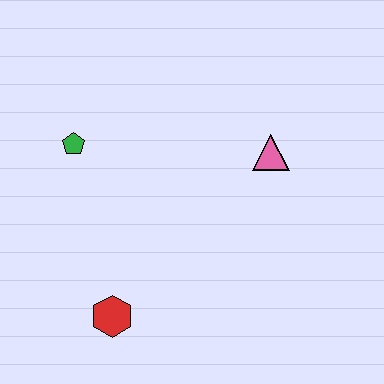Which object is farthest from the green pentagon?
The pink triangle is farthest from the green pentagon.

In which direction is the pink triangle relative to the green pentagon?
The pink triangle is to the right of the green pentagon.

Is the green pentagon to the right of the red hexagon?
No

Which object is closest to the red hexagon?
The green pentagon is closest to the red hexagon.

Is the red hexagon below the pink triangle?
Yes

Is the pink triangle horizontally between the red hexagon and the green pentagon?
No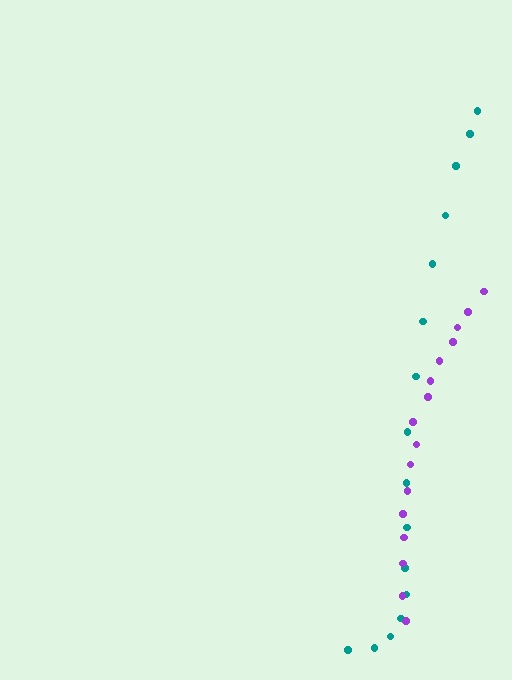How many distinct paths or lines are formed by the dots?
There are 2 distinct paths.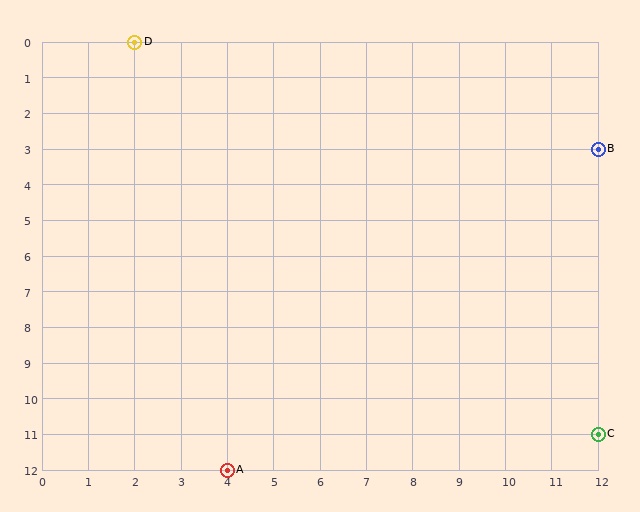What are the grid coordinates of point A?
Point A is at grid coordinates (4, 12).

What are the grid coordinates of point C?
Point C is at grid coordinates (12, 11).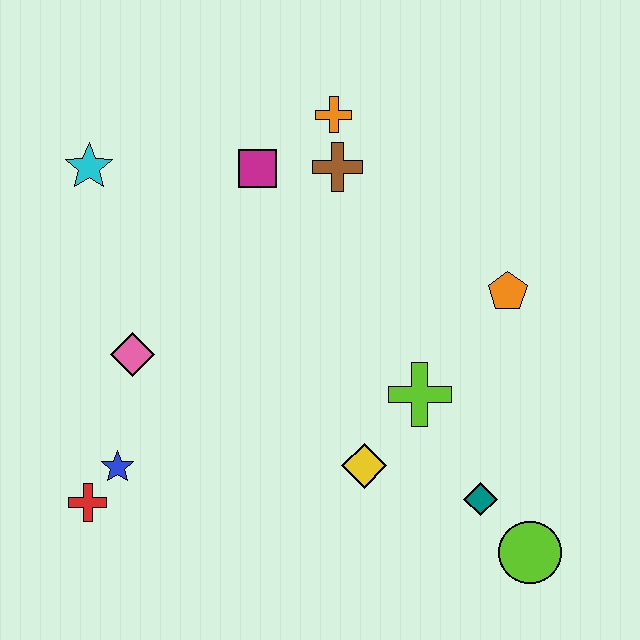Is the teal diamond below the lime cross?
Yes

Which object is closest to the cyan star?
The magenta square is closest to the cyan star.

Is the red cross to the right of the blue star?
No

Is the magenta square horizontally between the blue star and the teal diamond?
Yes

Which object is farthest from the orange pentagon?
The red cross is farthest from the orange pentagon.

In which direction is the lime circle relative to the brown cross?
The lime circle is below the brown cross.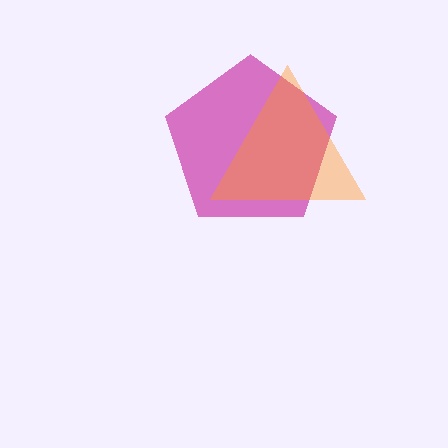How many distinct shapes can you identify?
There are 2 distinct shapes: a magenta pentagon, an orange triangle.